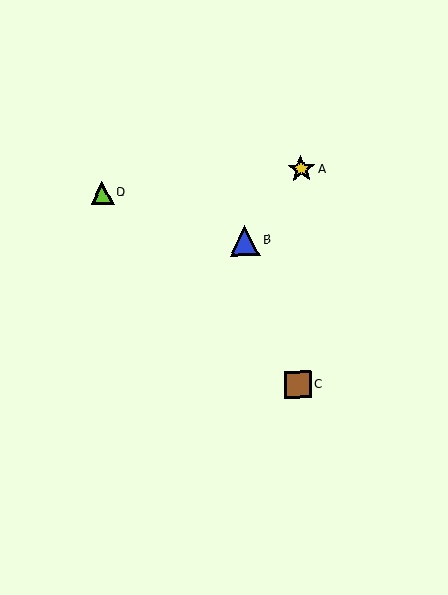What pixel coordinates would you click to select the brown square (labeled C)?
Click at (298, 384) to select the brown square C.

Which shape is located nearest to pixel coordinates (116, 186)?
The lime triangle (labeled D) at (102, 193) is nearest to that location.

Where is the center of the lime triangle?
The center of the lime triangle is at (102, 193).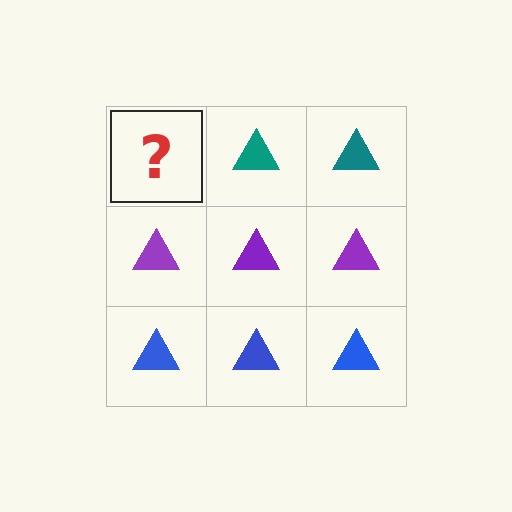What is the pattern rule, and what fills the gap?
The rule is that each row has a consistent color. The gap should be filled with a teal triangle.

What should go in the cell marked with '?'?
The missing cell should contain a teal triangle.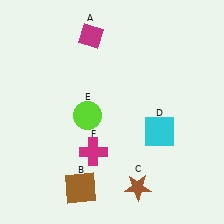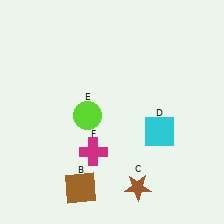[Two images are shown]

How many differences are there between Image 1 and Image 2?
There is 1 difference between the two images.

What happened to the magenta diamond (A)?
The magenta diamond (A) was removed in Image 2. It was in the top-left area of Image 1.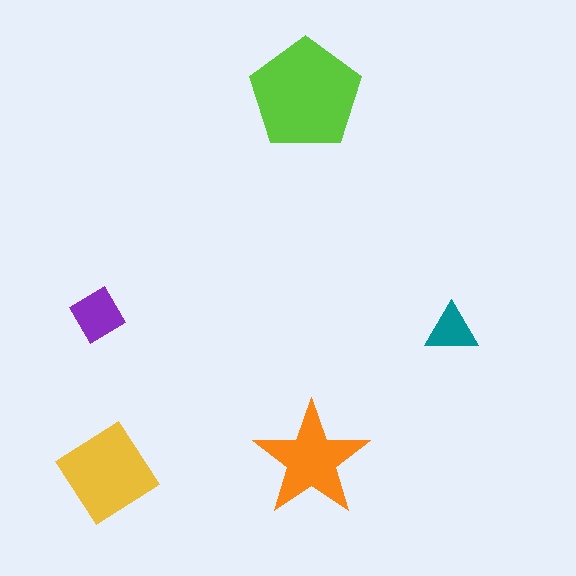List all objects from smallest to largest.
The teal triangle, the purple diamond, the orange star, the yellow diamond, the lime pentagon.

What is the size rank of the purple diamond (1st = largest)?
4th.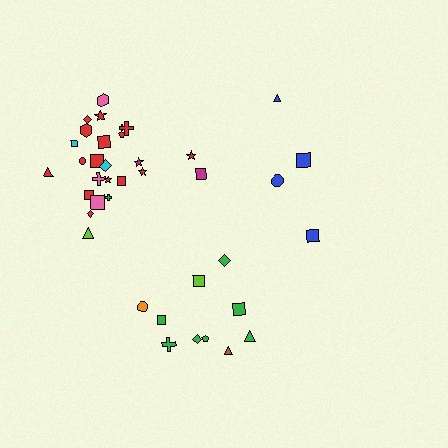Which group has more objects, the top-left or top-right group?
The top-left group.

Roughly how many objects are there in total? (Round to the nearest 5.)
Roughly 40 objects in total.